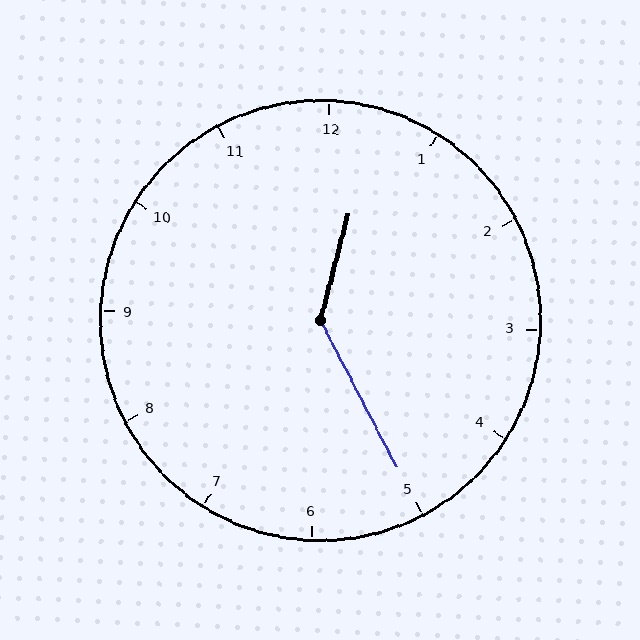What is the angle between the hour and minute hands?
Approximately 138 degrees.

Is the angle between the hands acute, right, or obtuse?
It is obtuse.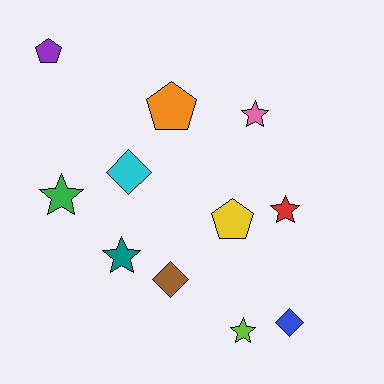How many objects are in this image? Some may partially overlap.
There are 11 objects.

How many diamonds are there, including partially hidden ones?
There are 3 diamonds.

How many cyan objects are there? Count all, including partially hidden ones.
There is 1 cyan object.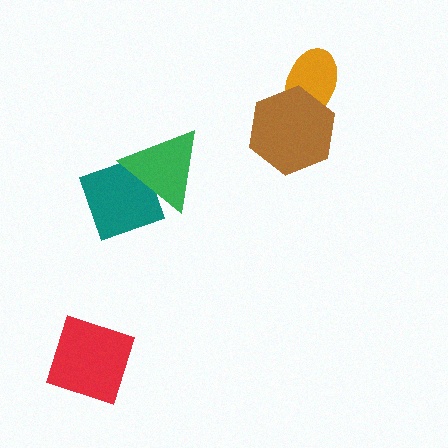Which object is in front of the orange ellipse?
The brown hexagon is in front of the orange ellipse.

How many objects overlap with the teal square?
1 object overlaps with the teal square.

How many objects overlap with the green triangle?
1 object overlaps with the green triangle.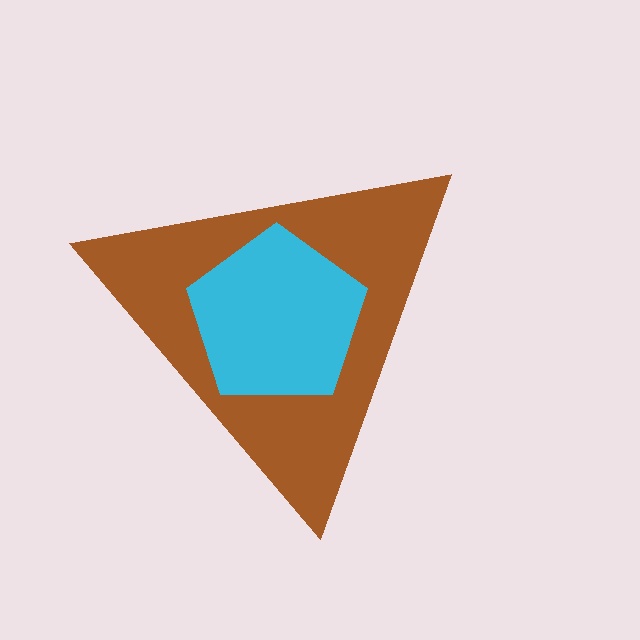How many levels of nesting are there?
2.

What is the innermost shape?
The cyan pentagon.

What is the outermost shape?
The brown triangle.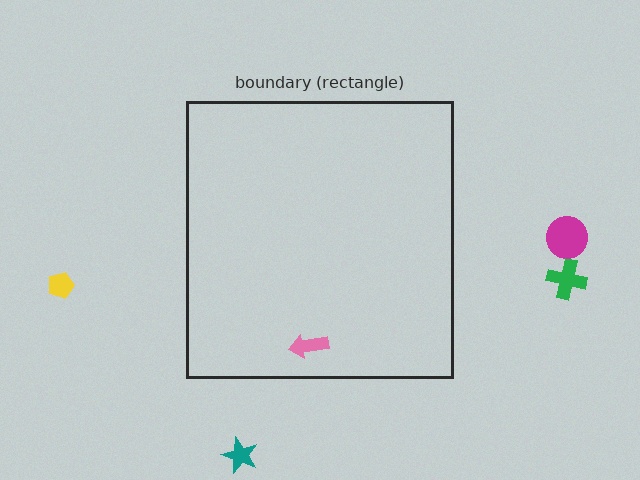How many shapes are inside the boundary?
1 inside, 4 outside.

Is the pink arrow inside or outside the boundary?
Inside.